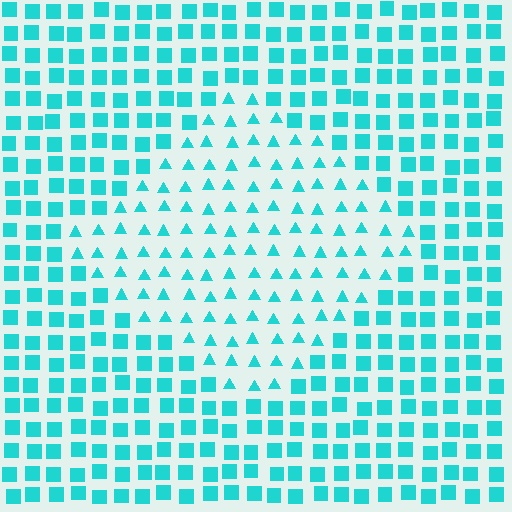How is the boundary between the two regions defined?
The boundary is defined by a change in element shape: triangles inside vs. squares outside. All elements share the same color and spacing.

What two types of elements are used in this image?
The image uses triangles inside the diamond region and squares outside it.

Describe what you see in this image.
The image is filled with small cyan elements arranged in a uniform grid. A diamond-shaped region contains triangles, while the surrounding area contains squares. The boundary is defined purely by the change in element shape.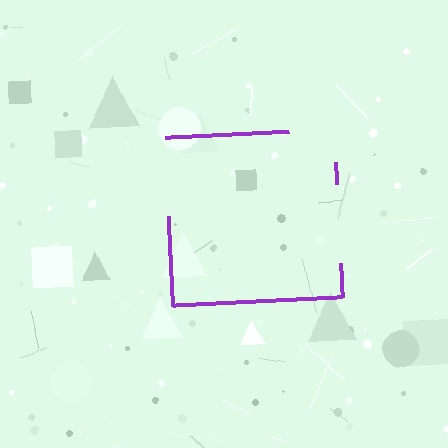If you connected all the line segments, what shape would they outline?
They would outline a square.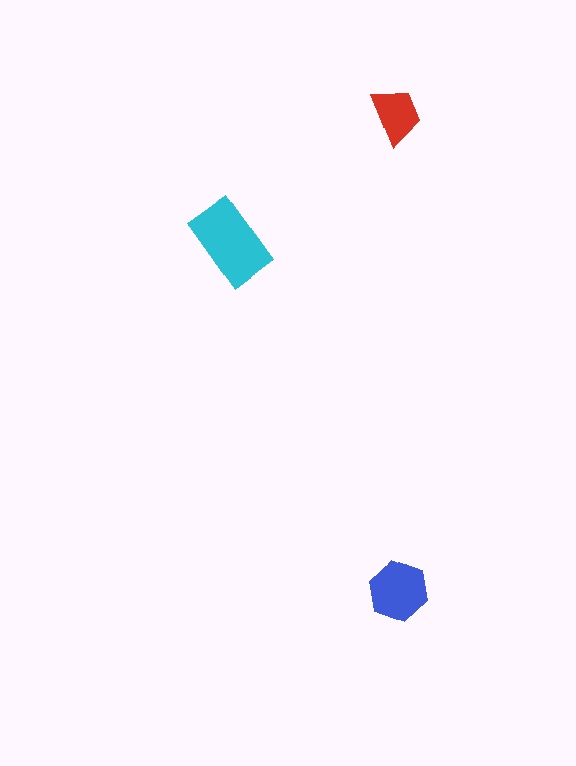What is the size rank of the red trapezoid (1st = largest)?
3rd.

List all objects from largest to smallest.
The cyan rectangle, the blue hexagon, the red trapezoid.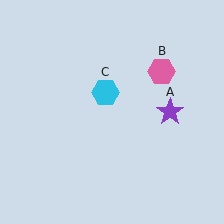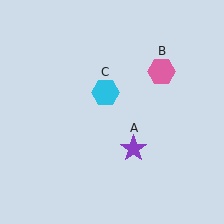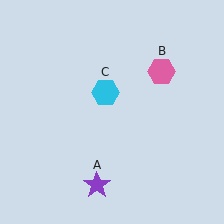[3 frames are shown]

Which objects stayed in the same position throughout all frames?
Pink hexagon (object B) and cyan hexagon (object C) remained stationary.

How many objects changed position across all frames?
1 object changed position: purple star (object A).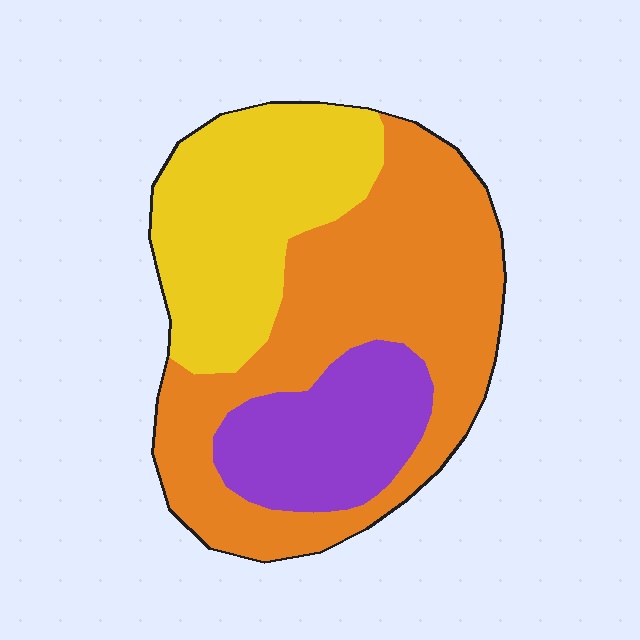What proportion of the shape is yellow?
Yellow covers 31% of the shape.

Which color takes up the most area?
Orange, at roughly 50%.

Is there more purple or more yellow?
Yellow.